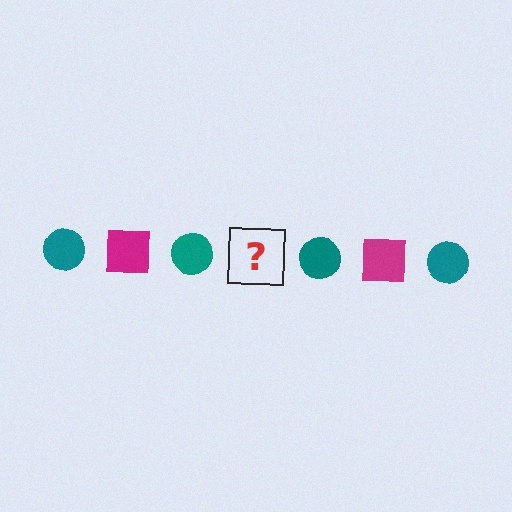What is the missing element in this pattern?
The missing element is a magenta square.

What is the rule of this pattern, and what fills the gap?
The rule is that the pattern alternates between teal circle and magenta square. The gap should be filled with a magenta square.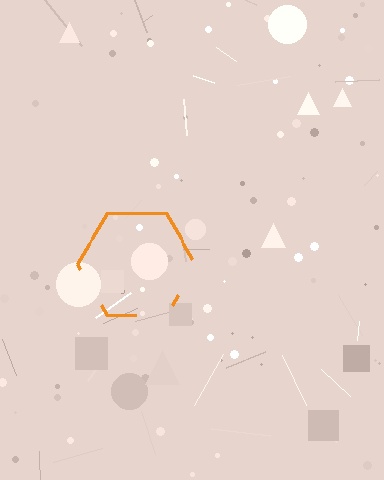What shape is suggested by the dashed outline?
The dashed outline suggests a hexagon.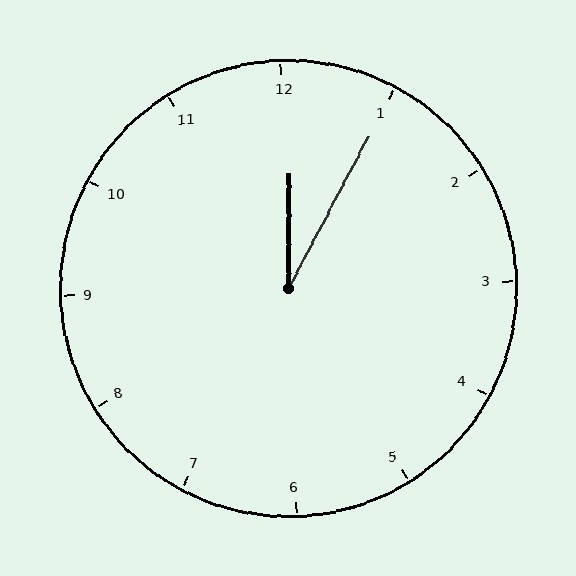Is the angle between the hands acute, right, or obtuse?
It is acute.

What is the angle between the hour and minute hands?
Approximately 28 degrees.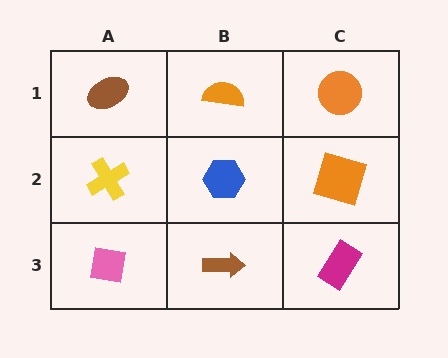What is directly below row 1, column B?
A blue hexagon.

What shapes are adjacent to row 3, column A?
A yellow cross (row 2, column A), a brown arrow (row 3, column B).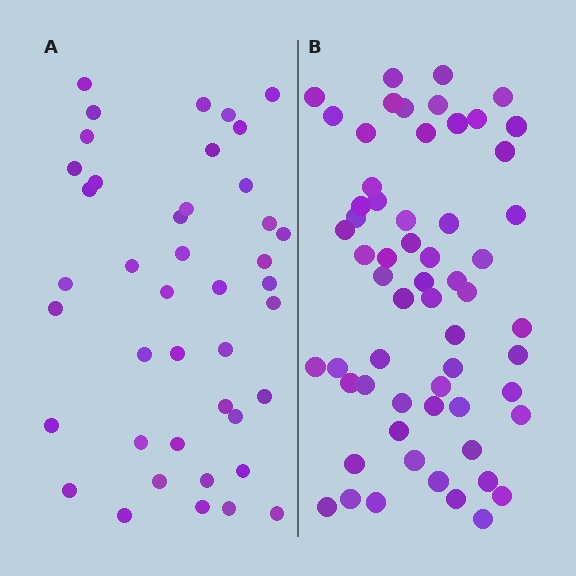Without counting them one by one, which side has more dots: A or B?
Region B (the right region) has more dots.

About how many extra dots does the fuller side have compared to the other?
Region B has approximately 20 more dots than region A.